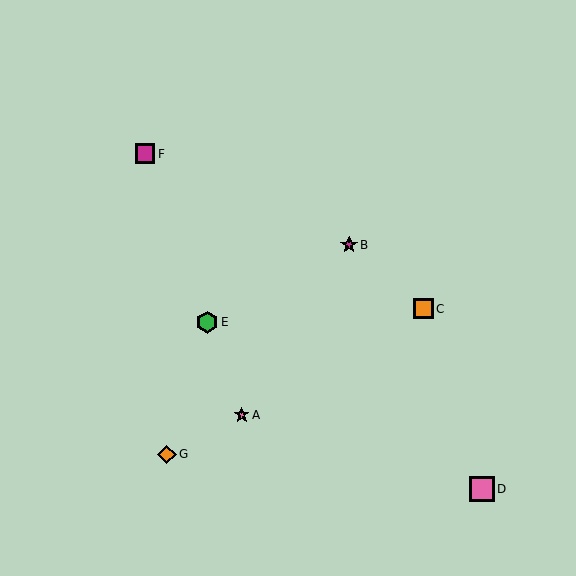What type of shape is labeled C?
Shape C is an orange square.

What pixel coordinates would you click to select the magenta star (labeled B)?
Click at (349, 245) to select the magenta star B.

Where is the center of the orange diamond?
The center of the orange diamond is at (167, 454).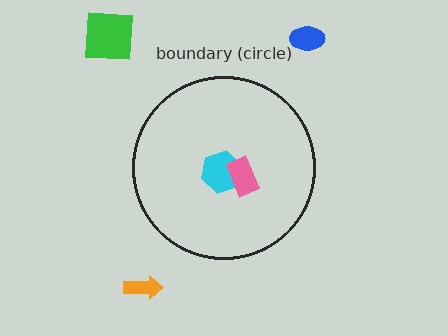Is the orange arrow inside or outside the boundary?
Outside.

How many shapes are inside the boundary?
3 inside, 3 outside.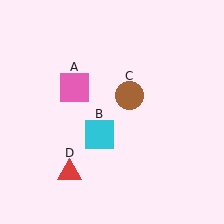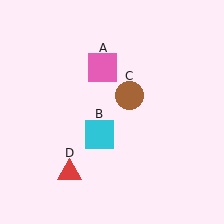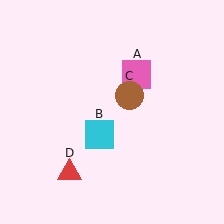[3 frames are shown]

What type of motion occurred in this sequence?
The pink square (object A) rotated clockwise around the center of the scene.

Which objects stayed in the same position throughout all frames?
Cyan square (object B) and brown circle (object C) and red triangle (object D) remained stationary.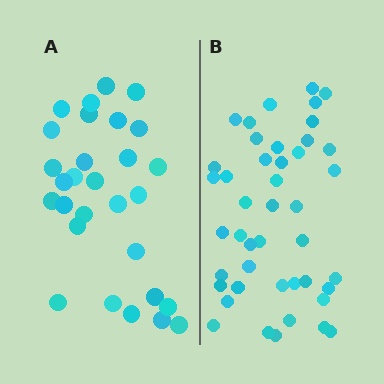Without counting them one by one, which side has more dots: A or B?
Region B (the right region) has more dots.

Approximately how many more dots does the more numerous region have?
Region B has approximately 15 more dots than region A.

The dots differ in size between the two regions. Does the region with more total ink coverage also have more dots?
No. Region A has more total ink coverage because its dots are larger, but region B actually contains more individual dots. Total area can be misleading — the number of items is what matters here.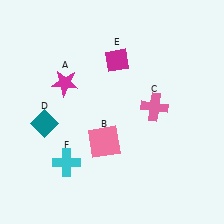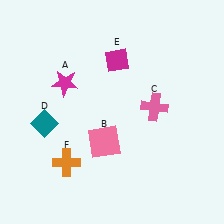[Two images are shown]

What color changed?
The cross (F) changed from cyan in Image 1 to orange in Image 2.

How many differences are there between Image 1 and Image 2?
There is 1 difference between the two images.